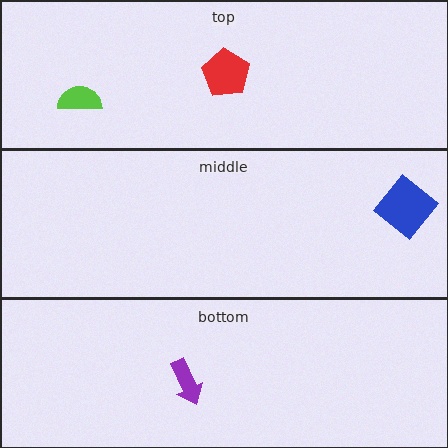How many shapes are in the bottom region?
1.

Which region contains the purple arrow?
The bottom region.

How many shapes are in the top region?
2.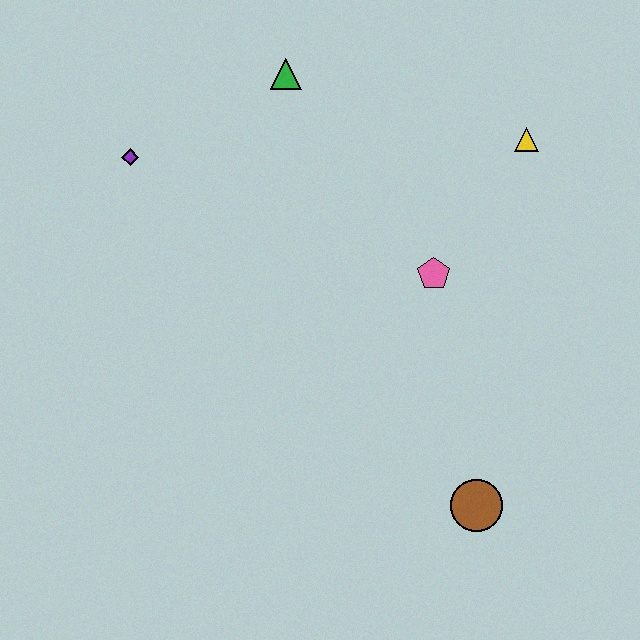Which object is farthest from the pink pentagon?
The purple diamond is farthest from the pink pentagon.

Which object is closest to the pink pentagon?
The yellow triangle is closest to the pink pentagon.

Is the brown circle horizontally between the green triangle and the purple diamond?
No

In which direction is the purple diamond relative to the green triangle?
The purple diamond is to the left of the green triangle.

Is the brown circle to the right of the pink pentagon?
Yes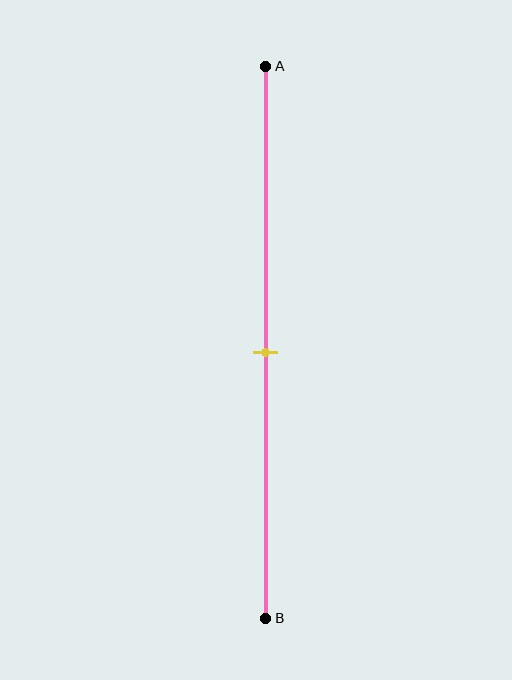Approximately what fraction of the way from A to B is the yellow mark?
The yellow mark is approximately 50% of the way from A to B.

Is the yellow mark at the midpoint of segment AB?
Yes, the mark is approximately at the midpoint.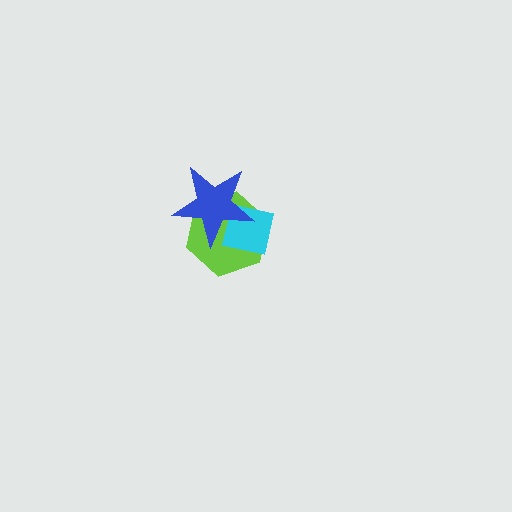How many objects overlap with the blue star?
2 objects overlap with the blue star.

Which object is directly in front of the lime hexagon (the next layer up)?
The cyan square is directly in front of the lime hexagon.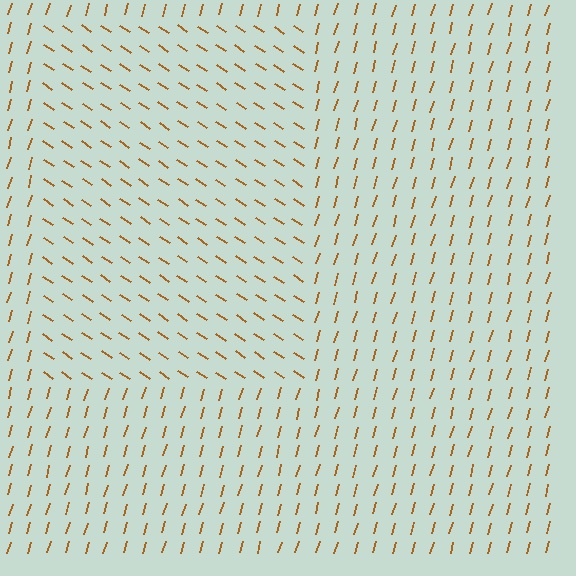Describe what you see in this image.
The image is filled with small brown line segments. A rectangle region in the image has lines oriented differently from the surrounding lines, creating a visible texture boundary.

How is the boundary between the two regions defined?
The boundary is defined purely by a change in line orientation (approximately 73 degrees difference). All lines are the same color and thickness.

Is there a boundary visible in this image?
Yes, there is a texture boundary formed by a change in line orientation.